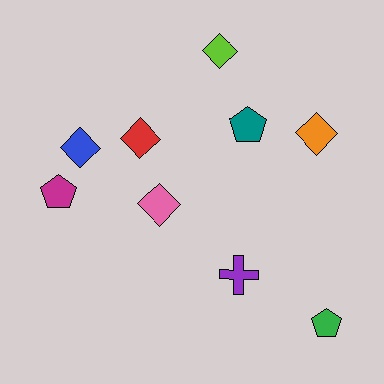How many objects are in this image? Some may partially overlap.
There are 9 objects.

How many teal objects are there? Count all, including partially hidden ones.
There is 1 teal object.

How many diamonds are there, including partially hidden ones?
There are 5 diamonds.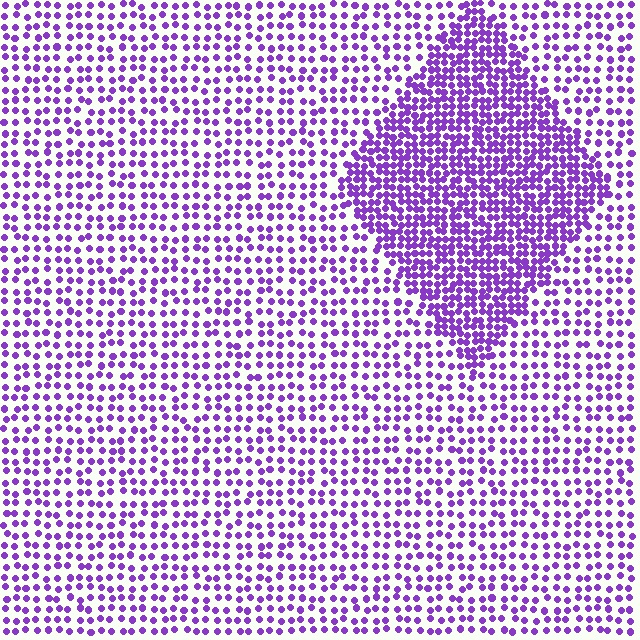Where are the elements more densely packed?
The elements are more densely packed inside the diamond boundary.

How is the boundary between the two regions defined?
The boundary is defined by a change in element density (approximately 2.1x ratio). All elements are the same color, size, and shape.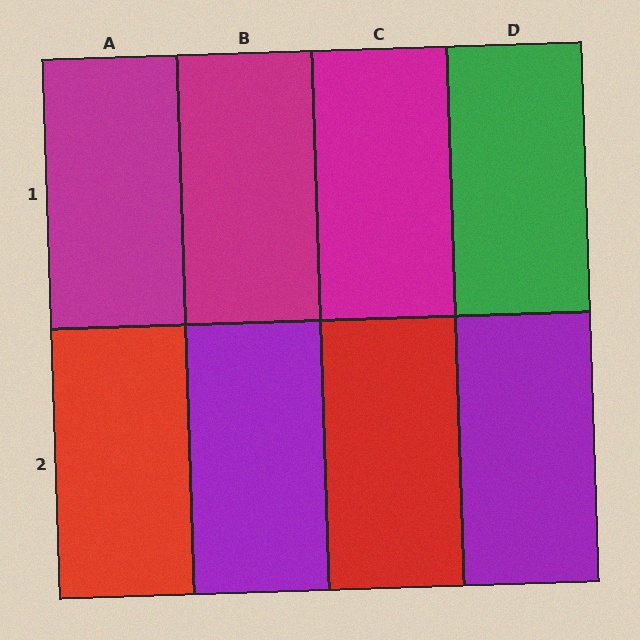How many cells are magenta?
3 cells are magenta.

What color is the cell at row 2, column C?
Red.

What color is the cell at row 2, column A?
Red.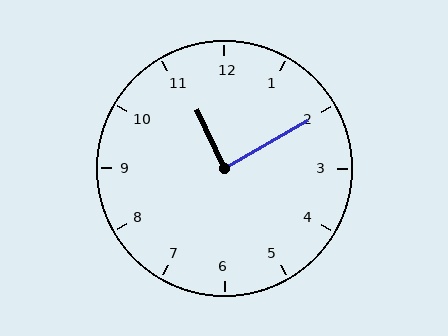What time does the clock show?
11:10.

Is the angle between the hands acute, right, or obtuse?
It is right.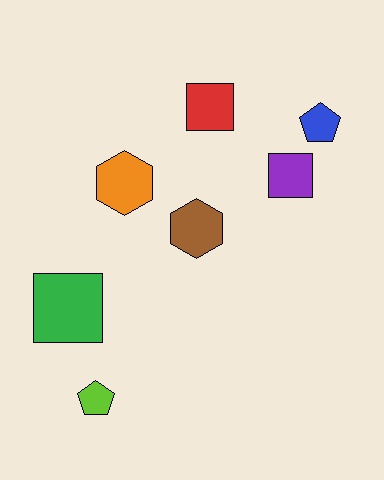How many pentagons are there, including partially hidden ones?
There are 2 pentagons.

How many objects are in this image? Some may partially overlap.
There are 7 objects.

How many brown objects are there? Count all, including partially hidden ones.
There is 1 brown object.